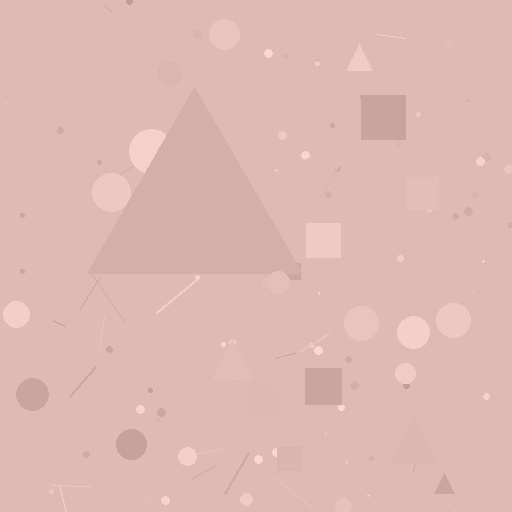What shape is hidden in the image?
A triangle is hidden in the image.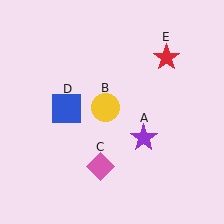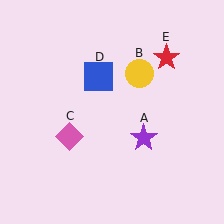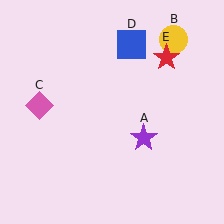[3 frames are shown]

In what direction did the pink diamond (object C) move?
The pink diamond (object C) moved up and to the left.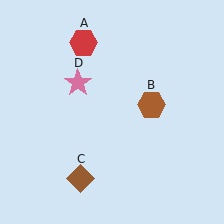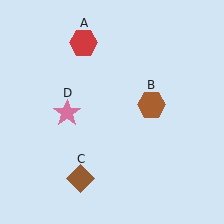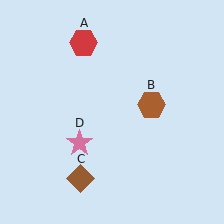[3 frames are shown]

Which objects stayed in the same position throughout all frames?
Red hexagon (object A) and brown hexagon (object B) and brown diamond (object C) remained stationary.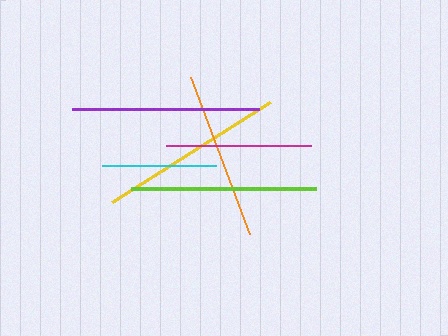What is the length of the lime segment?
The lime segment is approximately 185 pixels long.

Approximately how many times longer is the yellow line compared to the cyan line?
The yellow line is approximately 1.6 times the length of the cyan line.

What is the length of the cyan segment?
The cyan segment is approximately 114 pixels long.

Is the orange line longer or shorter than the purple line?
The purple line is longer than the orange line.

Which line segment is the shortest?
The cyan line is the shortest at approximately 114 pixels.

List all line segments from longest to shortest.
From longest to shortest: yellow, purple, lime, orange, magenta, cyan.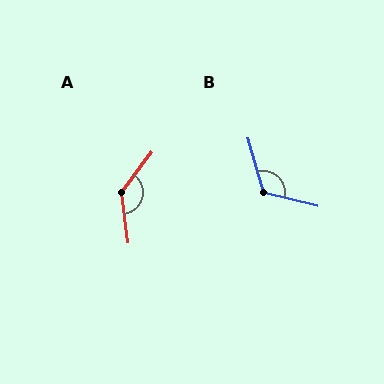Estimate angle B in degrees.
Approximately 119 degrees.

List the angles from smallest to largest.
B (119°), A (136°).